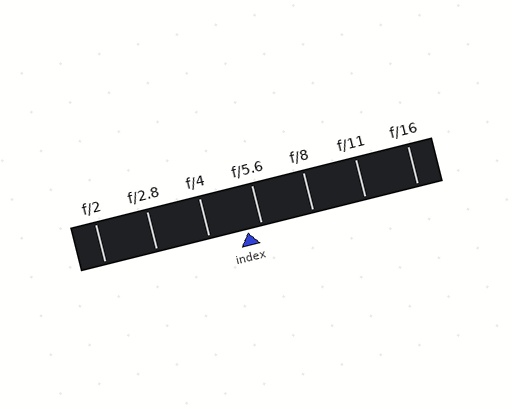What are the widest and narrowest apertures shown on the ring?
The widest aperture shown is f/2 and the narrowest is f/16.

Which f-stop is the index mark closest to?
The index mark is closest to f/5.6.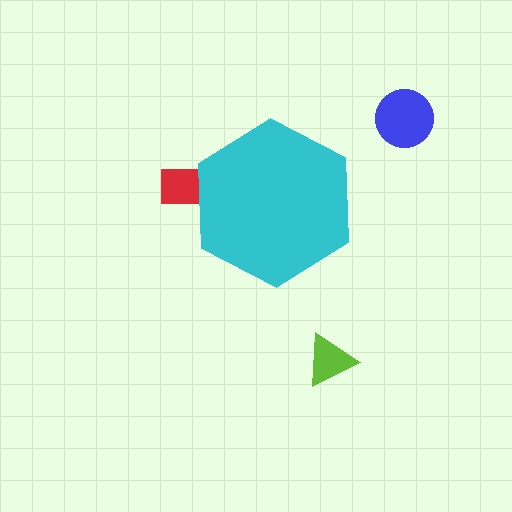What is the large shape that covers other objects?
A cyan hexagon.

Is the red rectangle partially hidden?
Yes, the red rectangle is partially hidden behind the cyan hexagon.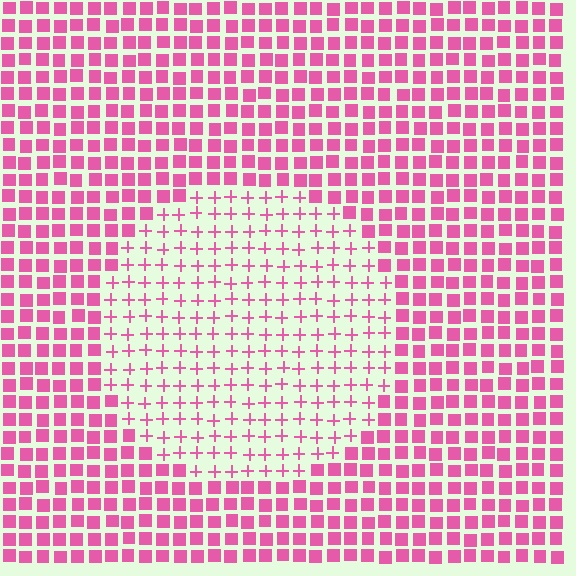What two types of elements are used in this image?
The image uses plus signs inside the circle region and squares outside it.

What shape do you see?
I see a circle.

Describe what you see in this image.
The image is filled with small pink elements arranged in a uniform grid. A circle-shaped region contains plus signs, while the surrounding area contains squares. The boundary is defined purely by the change in element shape.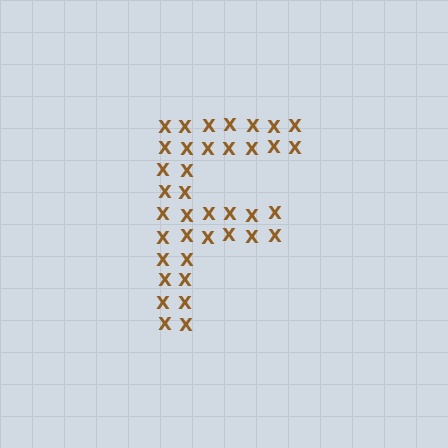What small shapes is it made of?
It is made of small letter X's.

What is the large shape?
The large shape is the letter F.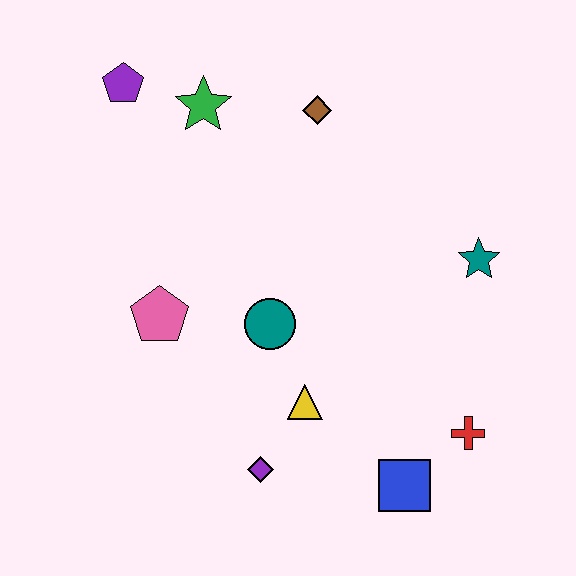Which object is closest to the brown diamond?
The green star is closest to the brown diamond.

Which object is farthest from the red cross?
The purple pentagon is farthest from the red cross.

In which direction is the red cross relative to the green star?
The red cross is below the green star.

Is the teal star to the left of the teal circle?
No